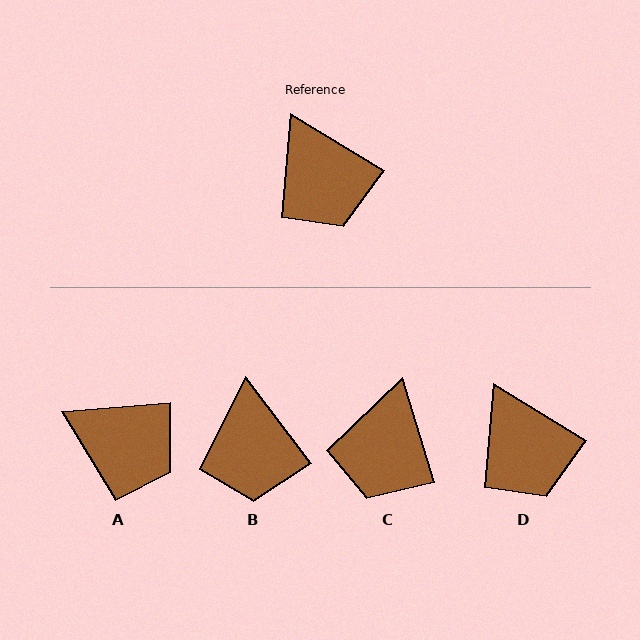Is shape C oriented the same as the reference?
No, it is off by about 41 degrees.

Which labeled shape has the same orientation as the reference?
D.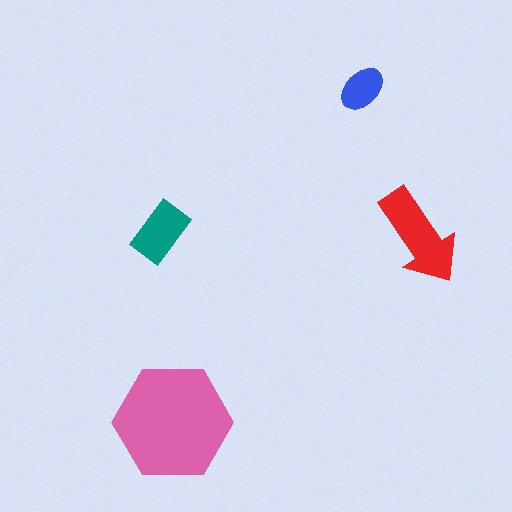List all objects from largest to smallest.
The pink hexagon, the red arrow, the teal rectangle, the blue ellipse.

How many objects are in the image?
There are 4 objects in the image.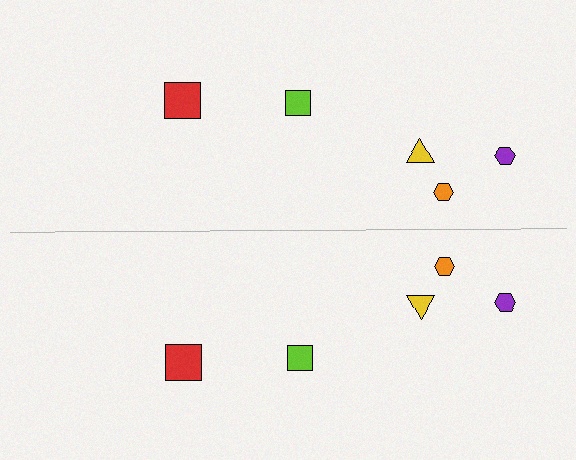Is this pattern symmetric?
Yes, this pattern has bilateral (reflection) symmetry.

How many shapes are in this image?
There are 10 shapes in this image.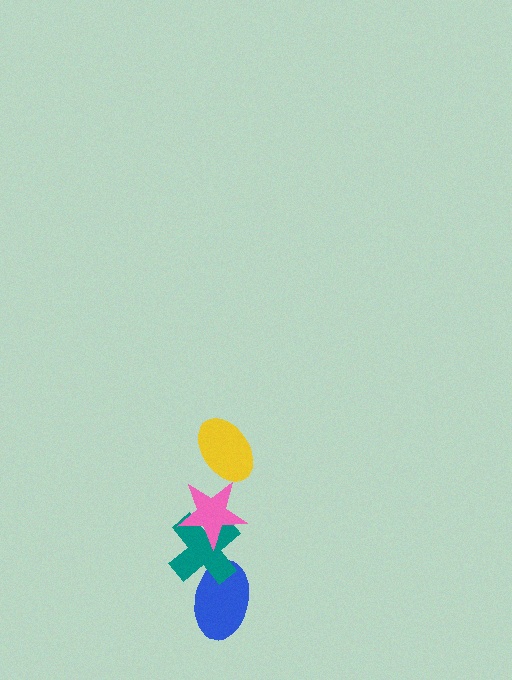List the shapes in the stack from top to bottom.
From top to bottom: the yellow ellipse, the pink star, the teal cross, the blue ellipse.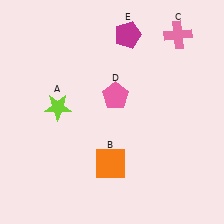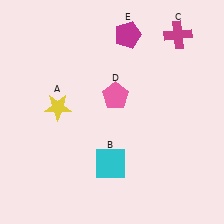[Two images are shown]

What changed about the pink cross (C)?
In Image 1, C is pink. In Image 2, it changed to magenta.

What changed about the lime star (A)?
In Image 1, A is lime. In Image 2, it changed to yellow.